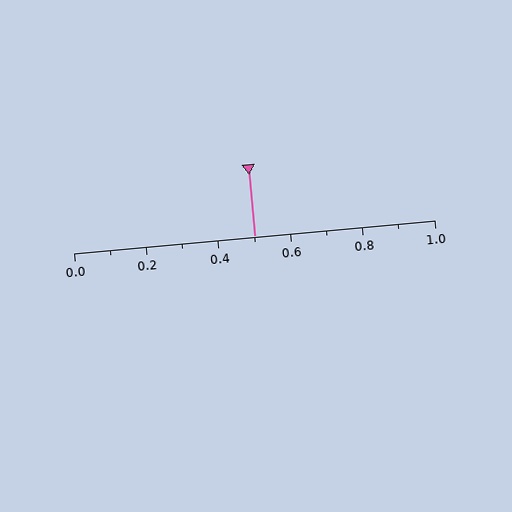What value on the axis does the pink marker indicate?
The marker indicates approximately 0.5.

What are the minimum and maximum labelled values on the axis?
The axis runs from 0.0 to 1.0.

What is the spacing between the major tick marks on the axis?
The major ticks are spaced 0.2 apart.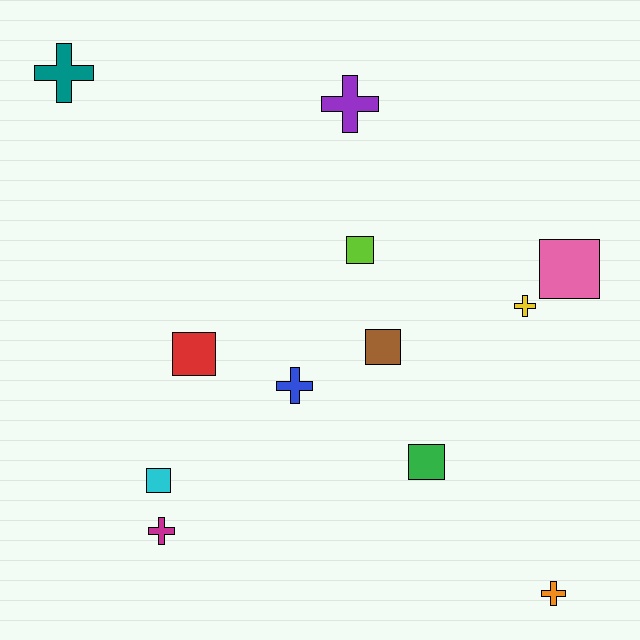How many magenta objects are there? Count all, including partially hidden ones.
There is 1 magenta object.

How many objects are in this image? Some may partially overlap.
There are 12 objects.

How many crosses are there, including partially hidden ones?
There are 6 crosses.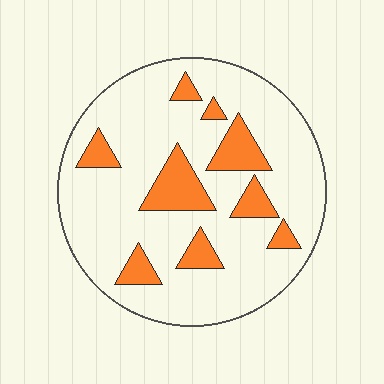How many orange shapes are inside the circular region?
9.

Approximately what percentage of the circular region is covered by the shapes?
Approximately 20%.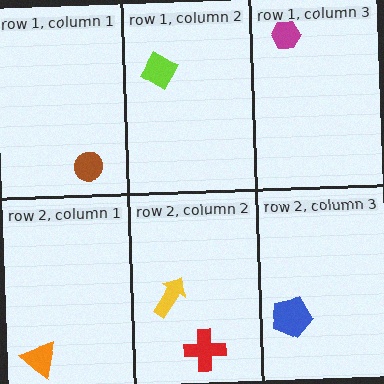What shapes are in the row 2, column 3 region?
The blue pentagon.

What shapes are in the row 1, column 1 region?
The brown circle.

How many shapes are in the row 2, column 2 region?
2.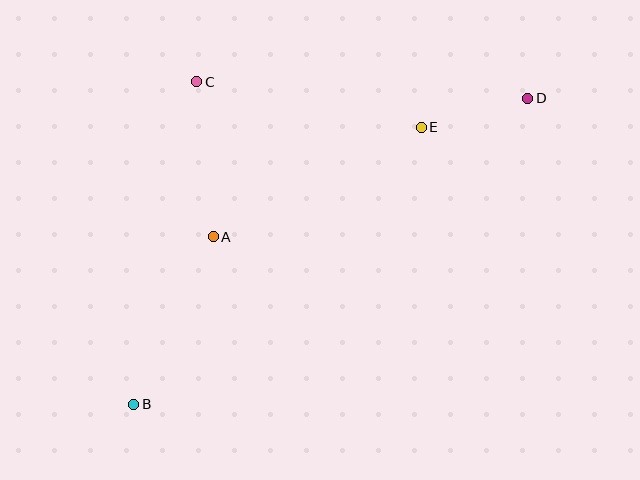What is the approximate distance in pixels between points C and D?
The distance between C and D is approximately 331 pixels.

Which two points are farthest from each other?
Points B and D are farthest from each other.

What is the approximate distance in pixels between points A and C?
The distance between A and C is approximately 156 pixels.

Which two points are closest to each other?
Points D and E are closest to each other.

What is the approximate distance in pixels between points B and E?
The distance between B and E is approximately 399 pixels.